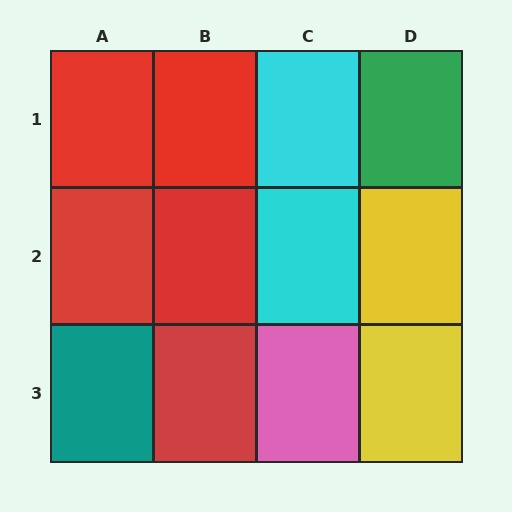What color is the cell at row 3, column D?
Yellow.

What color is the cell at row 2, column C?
Cyan.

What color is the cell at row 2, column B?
Red.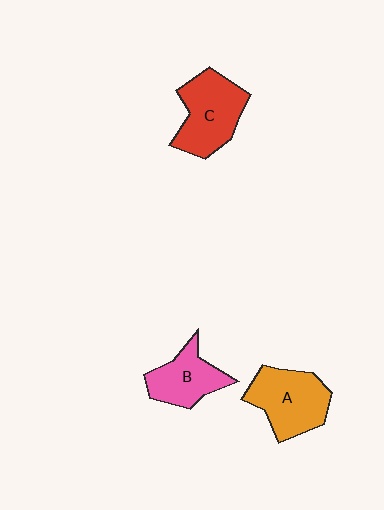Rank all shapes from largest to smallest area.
From largest to smallest: C (red), A (orange), B (pink).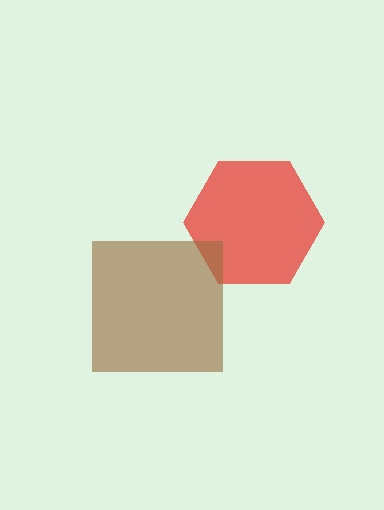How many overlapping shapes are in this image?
There are 2 overlapping shapes in the image.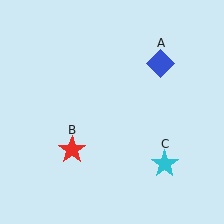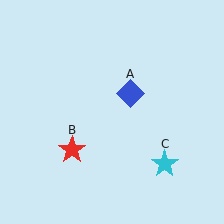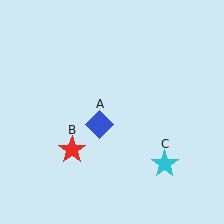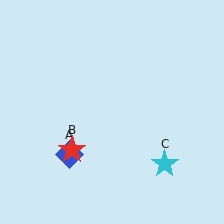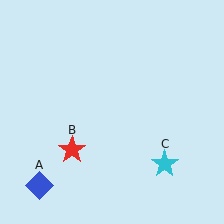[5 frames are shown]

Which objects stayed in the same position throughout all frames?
Red star (object B) and cyan star (object C) remained stationary.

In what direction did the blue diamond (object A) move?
The blue diamond (object A) moved down and to the left.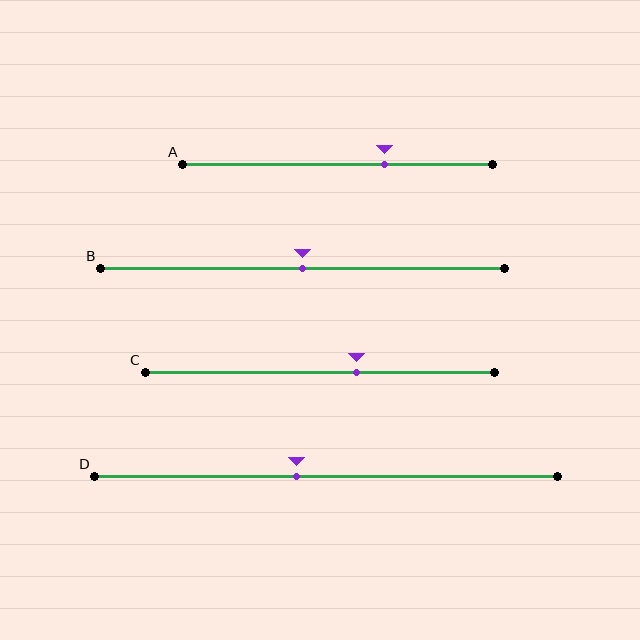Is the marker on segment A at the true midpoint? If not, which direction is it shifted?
No, the marker on segment A is shifted to the right by about 15% of the segment length.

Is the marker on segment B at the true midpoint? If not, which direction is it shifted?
Yes, the marker on segment B is at the true midpoint.